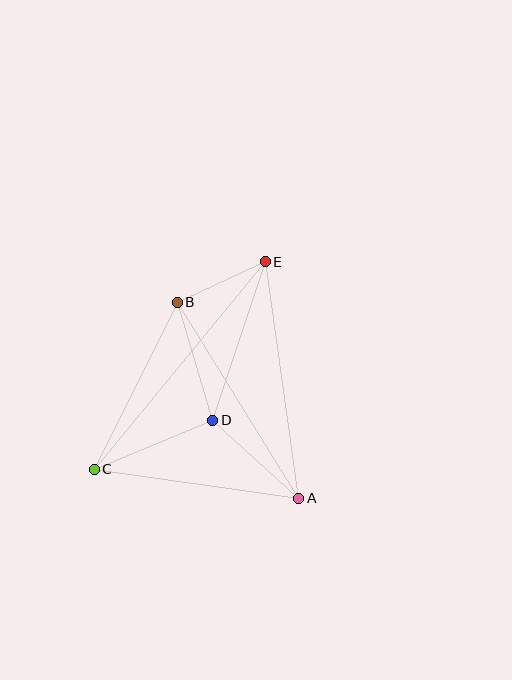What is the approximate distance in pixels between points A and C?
The distance between A and C is approximately 207 pixels.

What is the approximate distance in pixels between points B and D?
The distance between B and D is approximately 123 pixels.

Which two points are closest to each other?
Points B and E are closest to each other.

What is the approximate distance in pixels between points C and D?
The distance between C and D is approximately 128 pixels.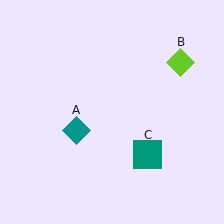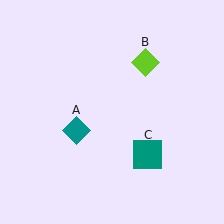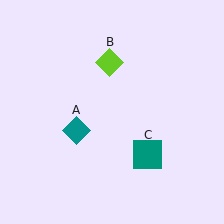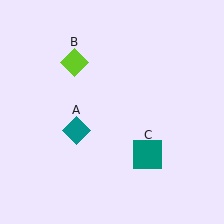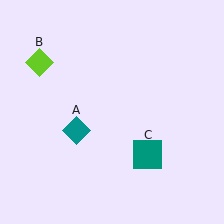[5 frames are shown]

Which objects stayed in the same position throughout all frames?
Teal diamond (object A) and teal square (object C) remained stationary.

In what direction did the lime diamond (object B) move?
The lime diamond (object B) moved left.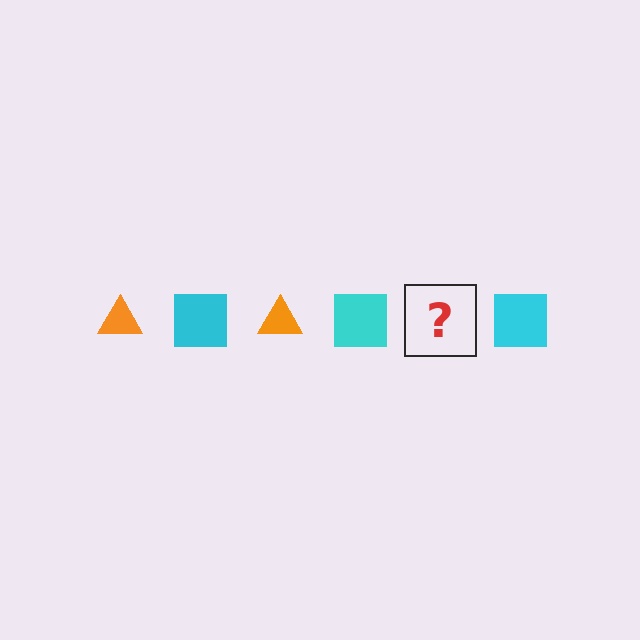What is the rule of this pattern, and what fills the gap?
The rule is that the pattern alternates between orange triangle and cyan square. The gap should be filled with an orange triangle.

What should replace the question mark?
The question mark should be replaced with an orange triangle.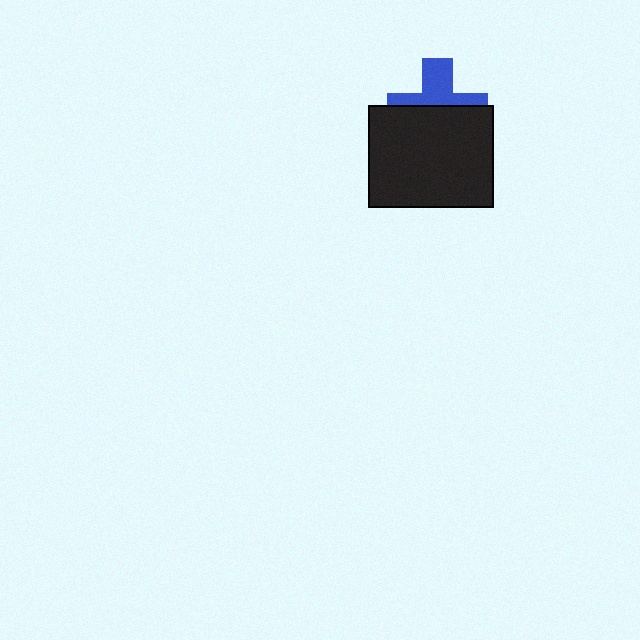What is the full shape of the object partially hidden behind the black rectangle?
The partially hidden object is a blue cross.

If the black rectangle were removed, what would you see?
You would see the complete blue cross.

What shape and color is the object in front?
The object in front is a black rectangle.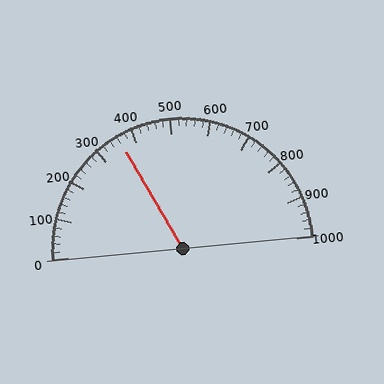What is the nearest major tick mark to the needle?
The nearest major tick mark is 400.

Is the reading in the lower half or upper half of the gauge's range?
The reading is in the lower half of the range (0 to 1000).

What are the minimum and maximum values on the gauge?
The gauge ranges from 0 to 1000.